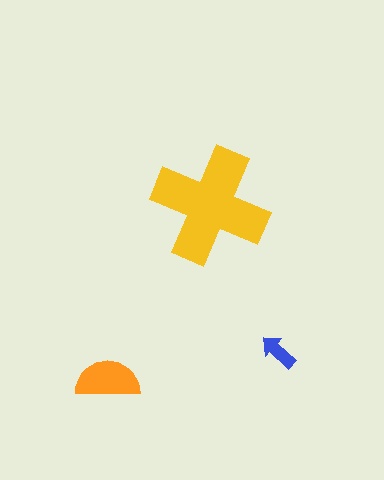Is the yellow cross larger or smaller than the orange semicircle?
Larger.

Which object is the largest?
The yellow cross.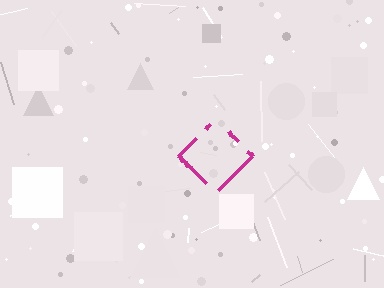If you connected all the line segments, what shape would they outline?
They would outline a diamond.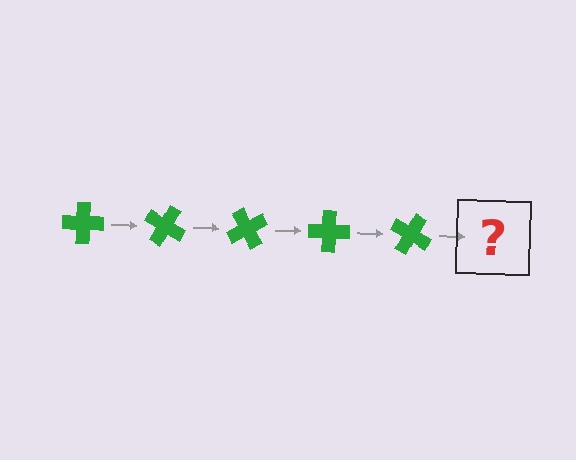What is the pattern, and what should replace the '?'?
The pattern is that the cross rotates 30 degrees each step. The '?' should be a green cross rotated 150 degrees.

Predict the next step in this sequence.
The next step is a green cross rotated 150 degrees.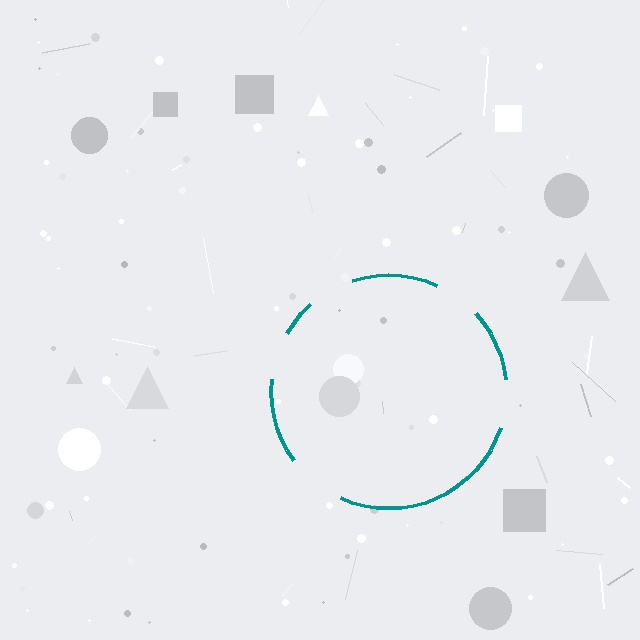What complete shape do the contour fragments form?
The contour fragments form a circle.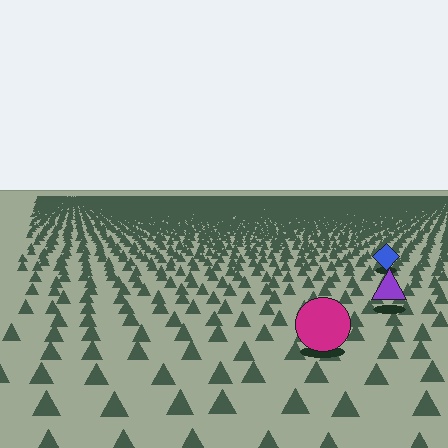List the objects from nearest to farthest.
From nearest to farthest: the magenta circle, the purple triangle, the blue diamond.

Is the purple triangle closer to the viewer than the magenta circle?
No. The magenta circle is closer — you can tell from the texture gradient: the ground texture is coarser near it.